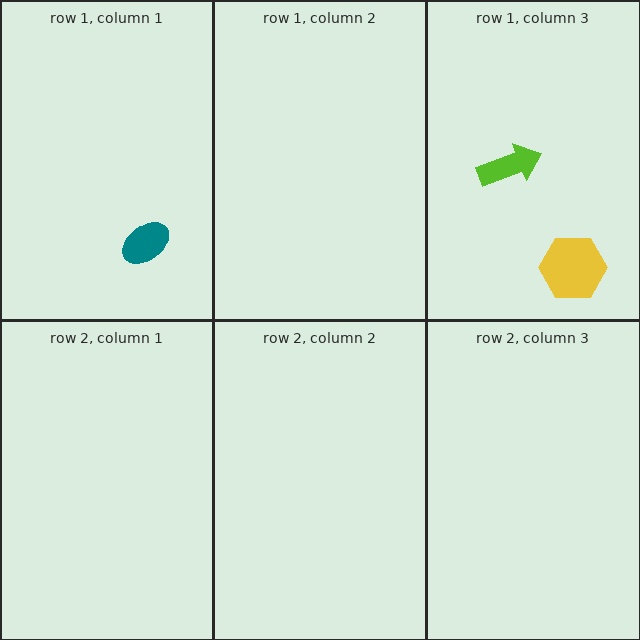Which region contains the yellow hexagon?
The row 1, column 3 region.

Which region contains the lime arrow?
The row 1, column 3 region.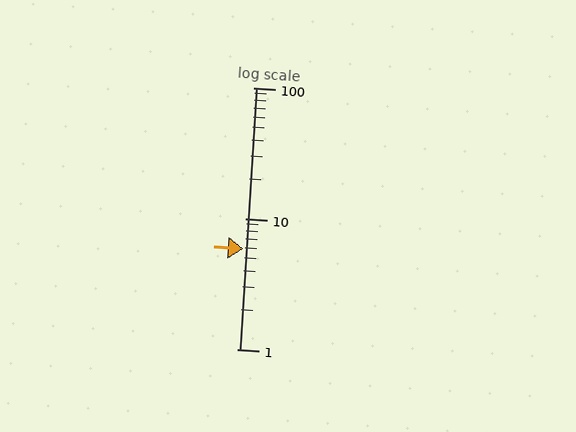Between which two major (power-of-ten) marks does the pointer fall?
The pointer is between 1 and 10.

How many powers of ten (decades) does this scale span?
The scale spans 2 decades, from 1 to 100.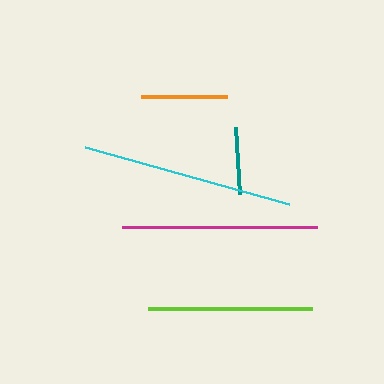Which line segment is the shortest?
The teal line is the shortest at approximately 67 pixels.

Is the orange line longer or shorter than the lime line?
The lime line is longer than the orange line.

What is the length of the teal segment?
The teal segment is approximately 67 pixels long.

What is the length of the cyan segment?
The cyan segment is approximately 212 pixels long.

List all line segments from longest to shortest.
From longest to shortest: cyan, magenta, lime, orange, teal.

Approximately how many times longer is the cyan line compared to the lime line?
The cyan line is approximately 1.3 times the length of the lime line.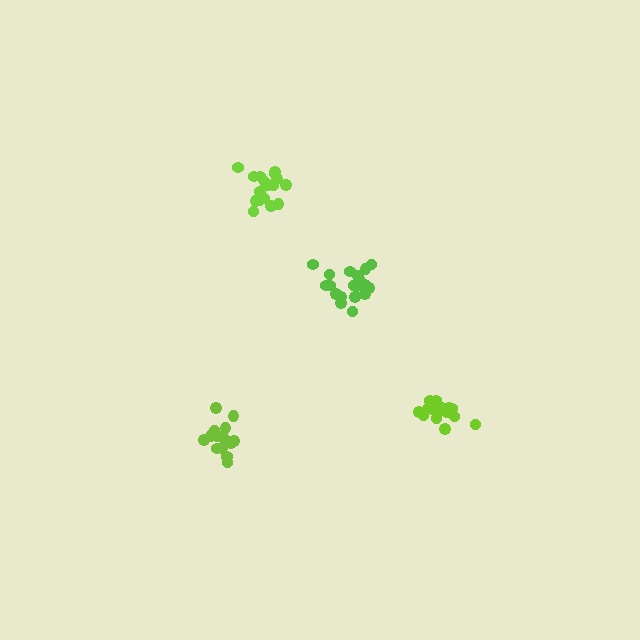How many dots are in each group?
Group 1: 17 dots, Group 2: 15 dots, Group 3: 20 dots, Group 4: 16 dots (68 total).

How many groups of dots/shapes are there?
There are 4 groups.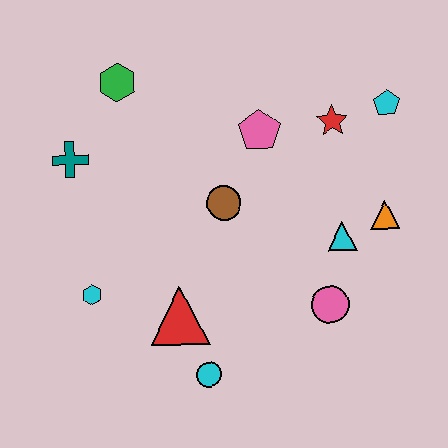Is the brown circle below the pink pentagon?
Yes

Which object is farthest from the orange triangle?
The teal cross is farthest from the orange triangle.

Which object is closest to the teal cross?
The green hexagon is closest to the teal cross.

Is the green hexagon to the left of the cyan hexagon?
No